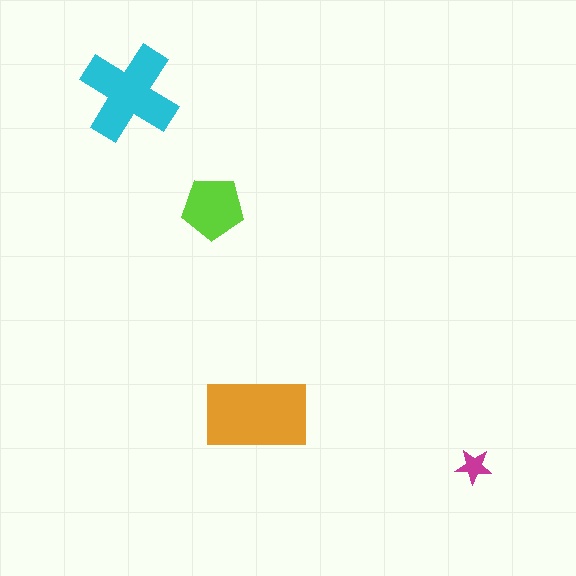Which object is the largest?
The orange rectangle.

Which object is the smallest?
The magenta star.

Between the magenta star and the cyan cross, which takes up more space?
The cyan cross.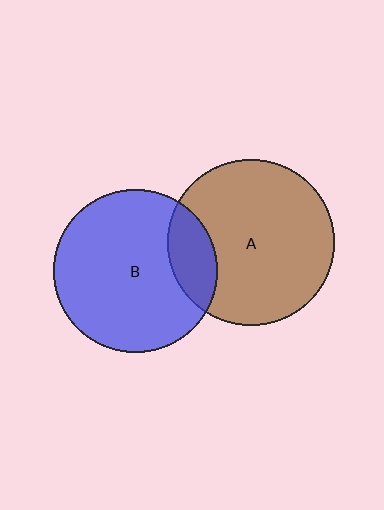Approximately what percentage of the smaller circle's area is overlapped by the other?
Approximately 15%.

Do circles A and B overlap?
Yes.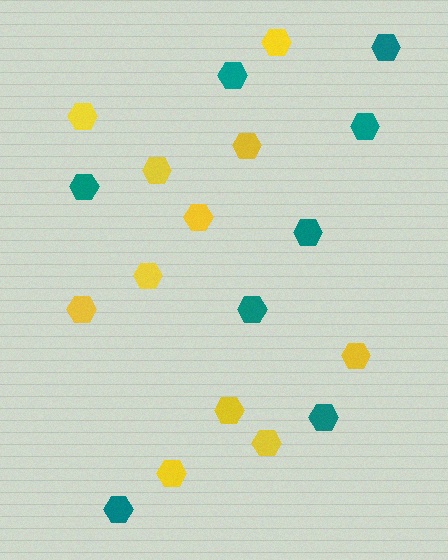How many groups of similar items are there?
There are 2 groups: one group of yellow hexagons (11) and one group of teal hexagons (8).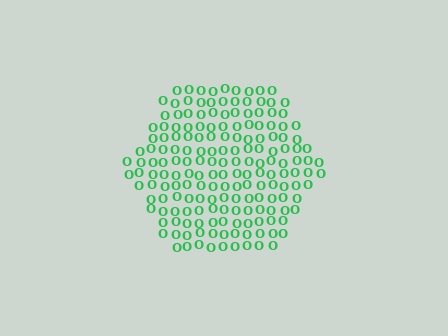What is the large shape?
The large shape is a hexagon.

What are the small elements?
The small elements are letter O's.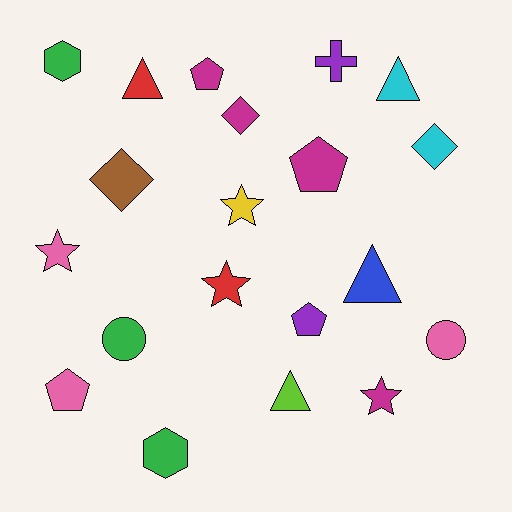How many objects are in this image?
There are 20 objects.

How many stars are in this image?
There are 4 stars.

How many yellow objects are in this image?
There is 1 yellow object.